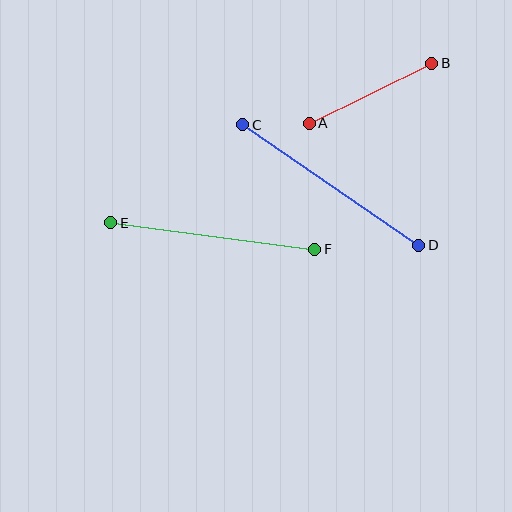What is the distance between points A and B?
The distance is approximately 136 pixels.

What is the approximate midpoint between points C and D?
The midpoint is at approximately (331, 185) pixels.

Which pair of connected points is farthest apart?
Points C and D are farthest apart.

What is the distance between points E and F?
The distance is approximately 206 pixels.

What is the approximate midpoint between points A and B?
The midpoint is at approximately (370, 93) pixels.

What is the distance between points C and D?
The distance is approximately 213 pixels.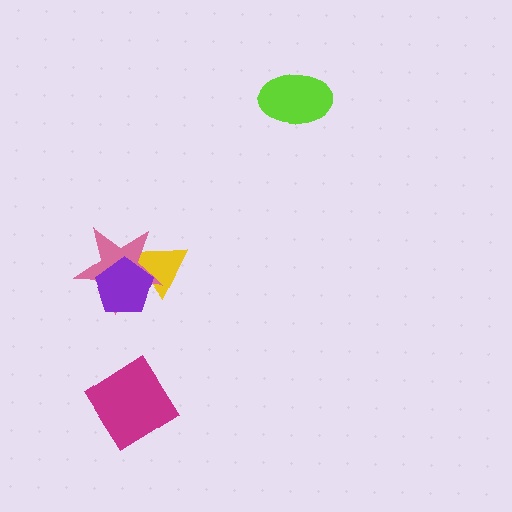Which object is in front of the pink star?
The purple pentagon is in front of the pink star.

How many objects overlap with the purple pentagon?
2 objects overlap with the purple pentagon.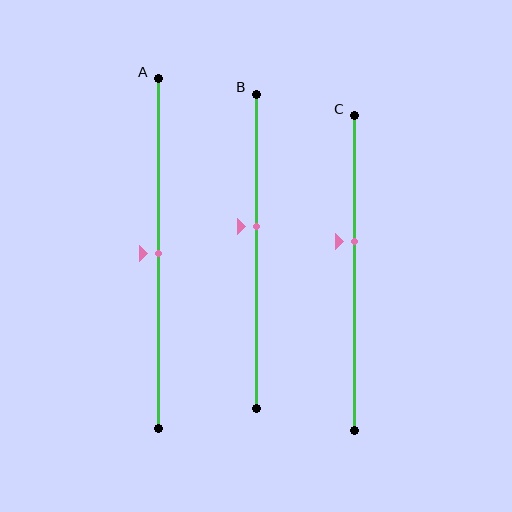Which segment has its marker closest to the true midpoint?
Segment A has its marker closest to the true midpoint.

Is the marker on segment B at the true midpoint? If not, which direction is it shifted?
No, the marker on segment B is shifted upward by about 8% of the segment length.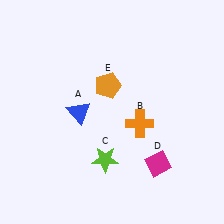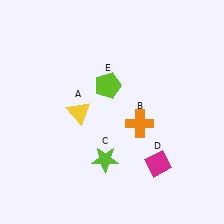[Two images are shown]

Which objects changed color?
A changed from blue to yellow. E changed from orange to lime.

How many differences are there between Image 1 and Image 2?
There are 2 differences between the two images.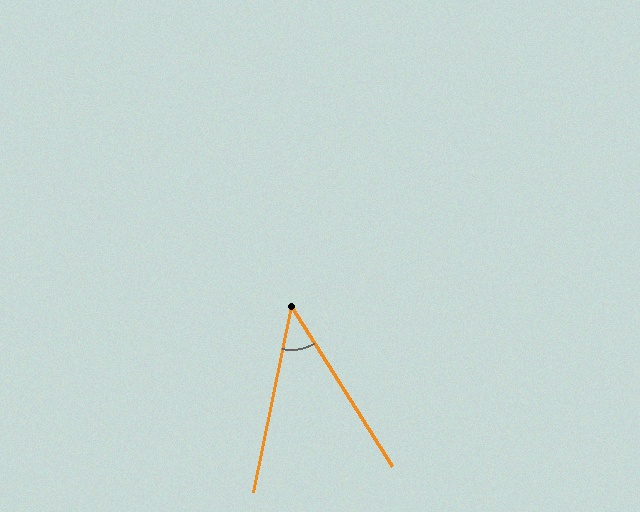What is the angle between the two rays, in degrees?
Approximately 44 degrees.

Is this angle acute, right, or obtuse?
It is acute.